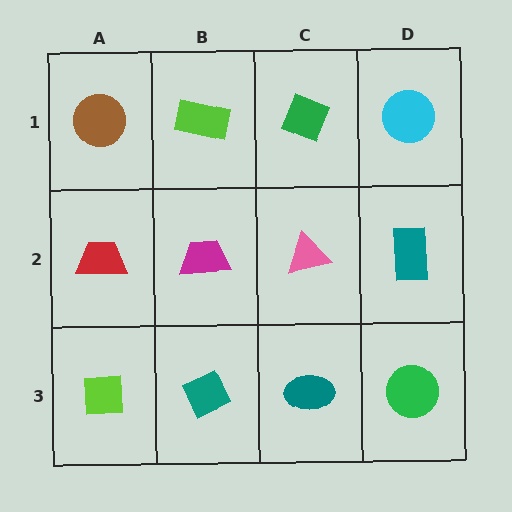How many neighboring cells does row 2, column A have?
3.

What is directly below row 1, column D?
A teal rectangle.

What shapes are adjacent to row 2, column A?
A brown circle (row 1, column A), a lime square (row 3, column A), a magenta trapezoid (row 2, column B).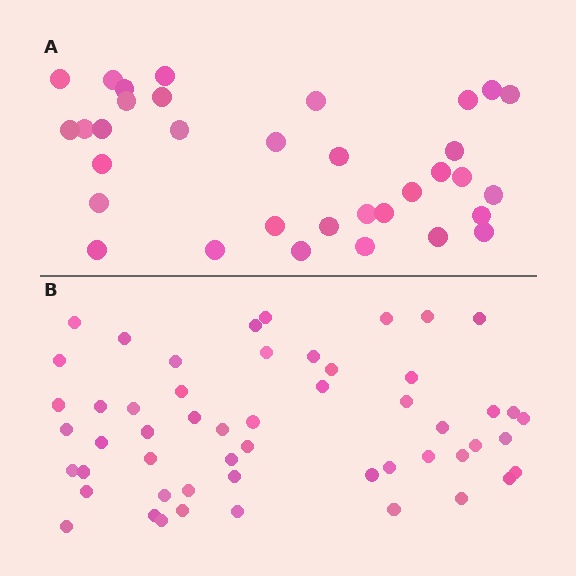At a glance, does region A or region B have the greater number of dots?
Region B (the bottom region) has more dots.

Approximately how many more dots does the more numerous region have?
Region B has approximately 20 more dots than region A.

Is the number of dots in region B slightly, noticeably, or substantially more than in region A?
Region B has substantially more. The ratio is roughly 1.6 to 1.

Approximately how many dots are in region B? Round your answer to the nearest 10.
About 50 dots. (The exact count is 53, which rounds to 50.)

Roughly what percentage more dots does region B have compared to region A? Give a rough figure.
About 55% more.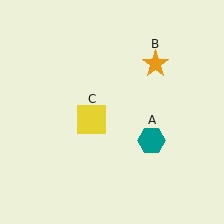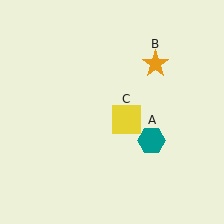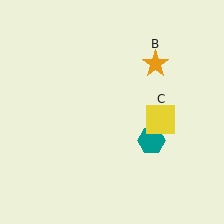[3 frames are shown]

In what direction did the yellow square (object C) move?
The yellow square (object C) moved right.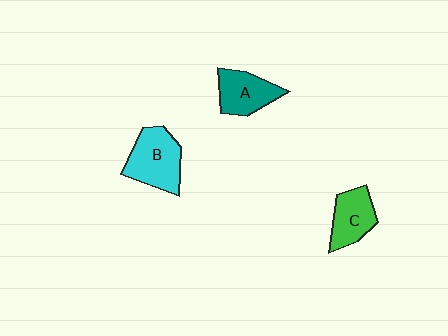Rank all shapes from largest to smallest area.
From largest to smallest: B (cyan), A (teal), C (green).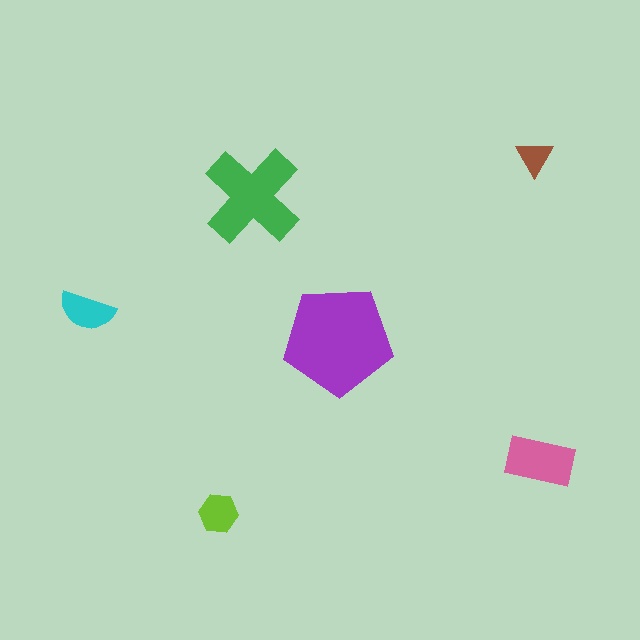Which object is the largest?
The purple pentagon.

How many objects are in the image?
There are 6 objects in the image.